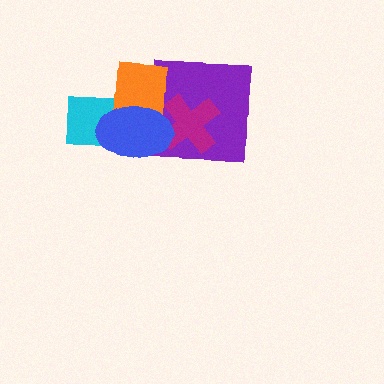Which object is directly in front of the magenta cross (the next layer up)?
The orange rectangle is directly in front of the magenta cross.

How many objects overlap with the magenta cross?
3 objects overlap with the magenta cross.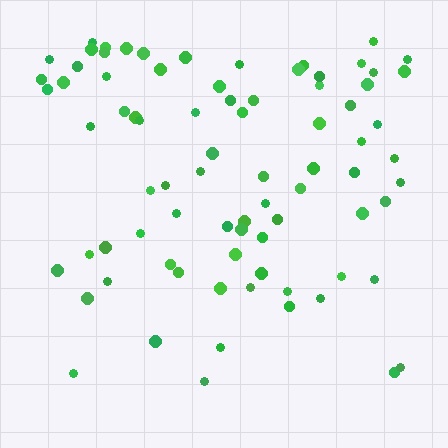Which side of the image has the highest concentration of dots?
The top.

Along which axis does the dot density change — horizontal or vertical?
Vertical.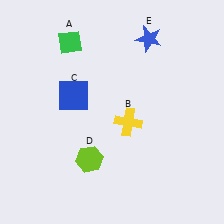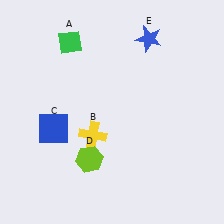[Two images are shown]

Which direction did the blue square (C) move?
The blue square (C) moved down.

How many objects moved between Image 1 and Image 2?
2 objects moved between the two images.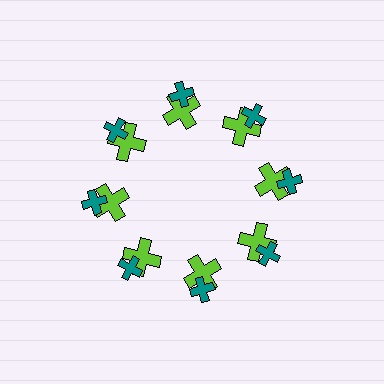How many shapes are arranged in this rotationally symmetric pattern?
There are 16 shapes, arranged in 8 groups of 2.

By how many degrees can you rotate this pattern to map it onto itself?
The pattern maps onto itself every 45 degrees of rotation.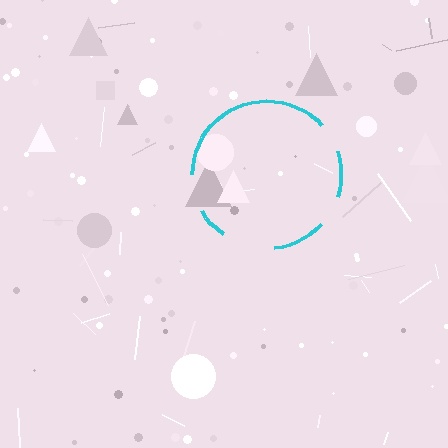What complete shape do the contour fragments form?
The contour fragments form a circle.